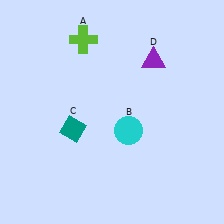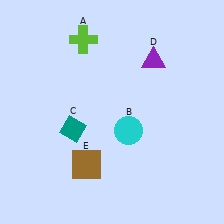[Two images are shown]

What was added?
A brown square (E) was added in Image 2.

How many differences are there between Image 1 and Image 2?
There is 1 difference between the two images.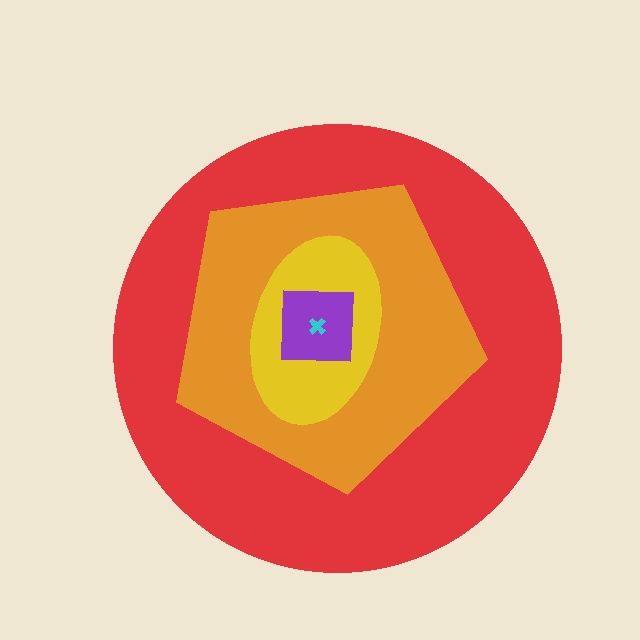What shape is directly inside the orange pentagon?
The yellow ellipse.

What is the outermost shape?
The red circle.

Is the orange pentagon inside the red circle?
Yes.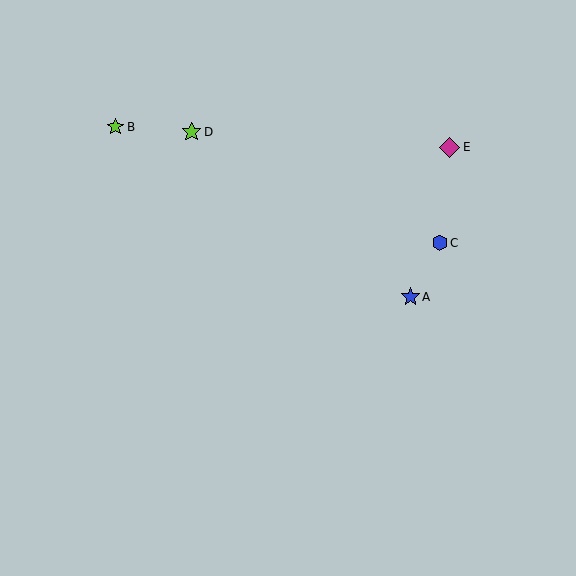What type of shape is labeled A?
Shape A is a blue star.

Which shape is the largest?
The magenta diamond (labeled E) is the largest.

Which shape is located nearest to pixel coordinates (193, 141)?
The lime star (labeled D) at (191, 132) is nearest to that location.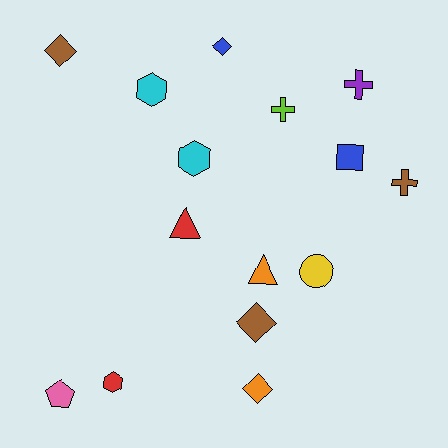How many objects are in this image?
There are 15 objects.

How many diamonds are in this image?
There are 4 diamonds.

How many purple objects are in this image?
There is 1 purple object.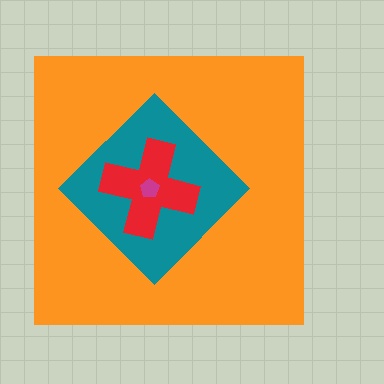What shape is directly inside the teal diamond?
The red cross.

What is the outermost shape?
The orange square.